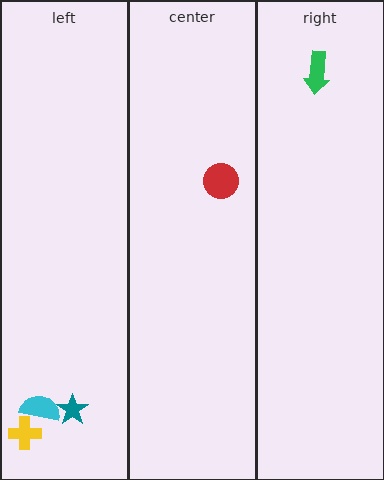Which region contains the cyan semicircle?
The left region.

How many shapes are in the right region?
1.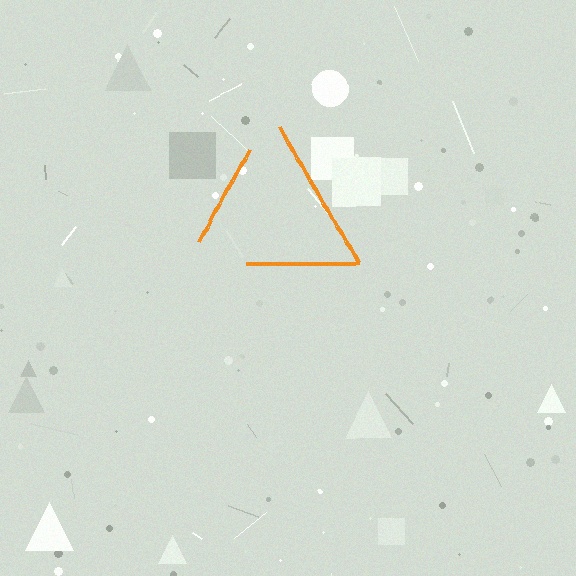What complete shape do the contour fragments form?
The contour fragments form a triangle.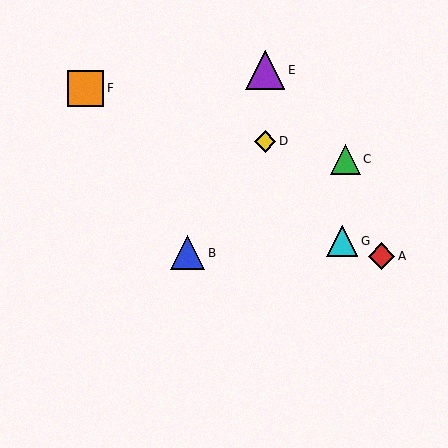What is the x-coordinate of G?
Object G is at x≈342.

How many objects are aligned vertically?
2 objects (D, E) are aligned vertically.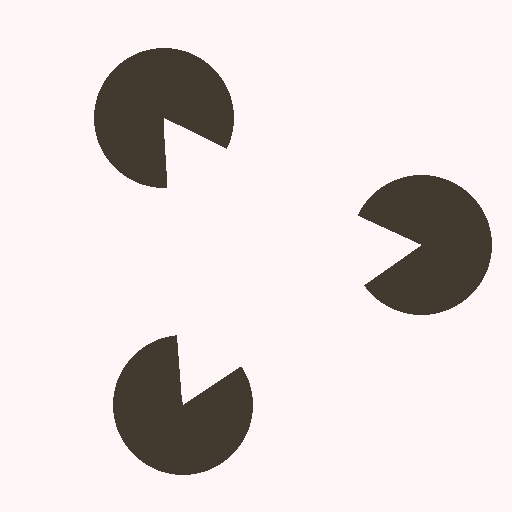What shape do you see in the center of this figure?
An illusory triangle — its edges are inferred from the aligned wedge cuts in the pac-man discs, not physically drawn.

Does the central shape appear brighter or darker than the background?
It typically appears slightly brighter than the background, even though no actual brightness change is drawn.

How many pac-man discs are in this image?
There are 3 — one at each vertex of the illusory triangle.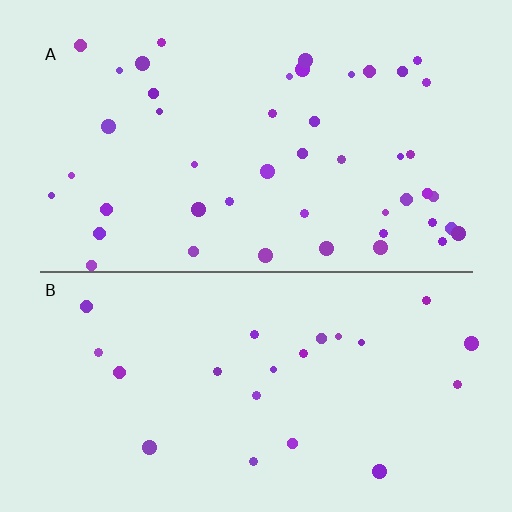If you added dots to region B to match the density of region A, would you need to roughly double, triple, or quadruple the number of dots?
Approximately double.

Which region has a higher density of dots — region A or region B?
A (the top).